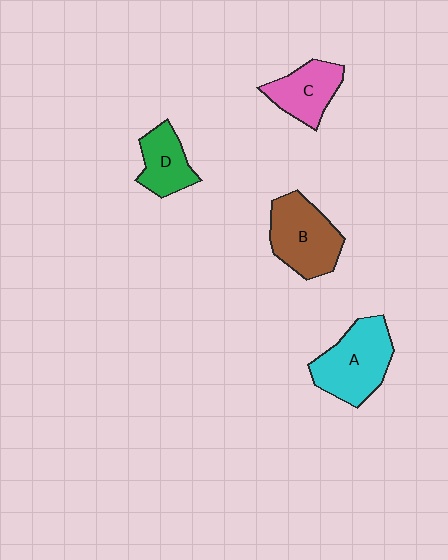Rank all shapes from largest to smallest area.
From largest to smallest: A (cyan), B (brown), C (pink), D (green).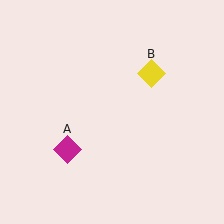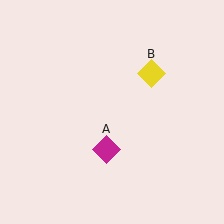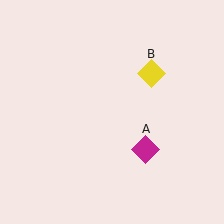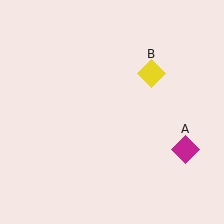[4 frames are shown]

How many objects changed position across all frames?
1 object changed position: magenta diamond (object A).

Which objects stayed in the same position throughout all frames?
Yellow diamond (object B) remained stationary.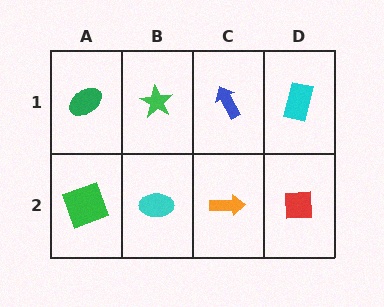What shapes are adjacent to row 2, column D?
A cyan rectangle (row 1, column D), an orange arrow (row 2, column C).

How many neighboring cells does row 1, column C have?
3.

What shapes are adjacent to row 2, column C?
A blue arrow (row 1, column C), a cyan ellipse (row 2, column B), a red square (row 2, column D).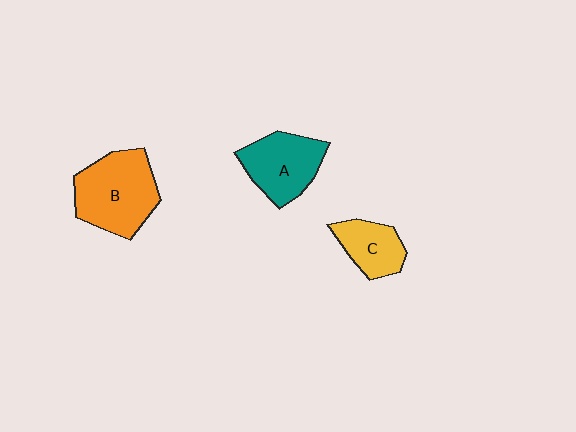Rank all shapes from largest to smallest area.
From largest to smallest: B (orange), A (teal), C (yellow).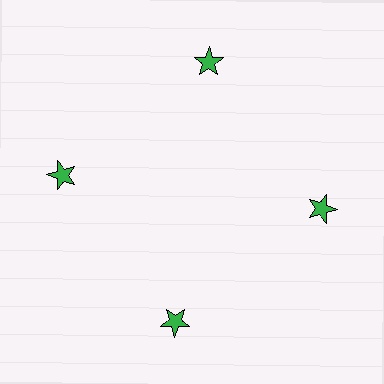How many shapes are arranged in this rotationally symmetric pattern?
There are 4 shapes, arranged in 4 groups of 1.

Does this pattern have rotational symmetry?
Yes, this pattern has 4-fold rotational symmetry. It looks the same after rotating 90 degrees around the center.